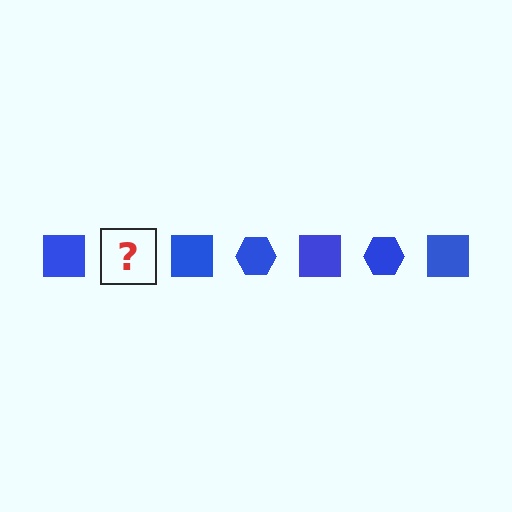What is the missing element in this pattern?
The missing element is a blue hexagon.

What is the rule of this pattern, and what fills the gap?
The rule is that the pattern cycles through square, hexagon shapes in blue. The gap should be filled with a blue hexagon.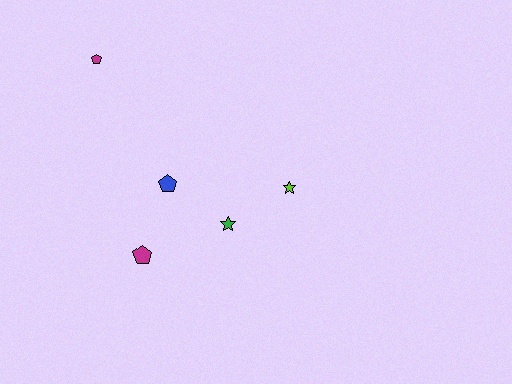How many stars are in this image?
There are 2 stars.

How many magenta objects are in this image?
There are 2 magenta objects.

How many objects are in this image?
There are 5 objects.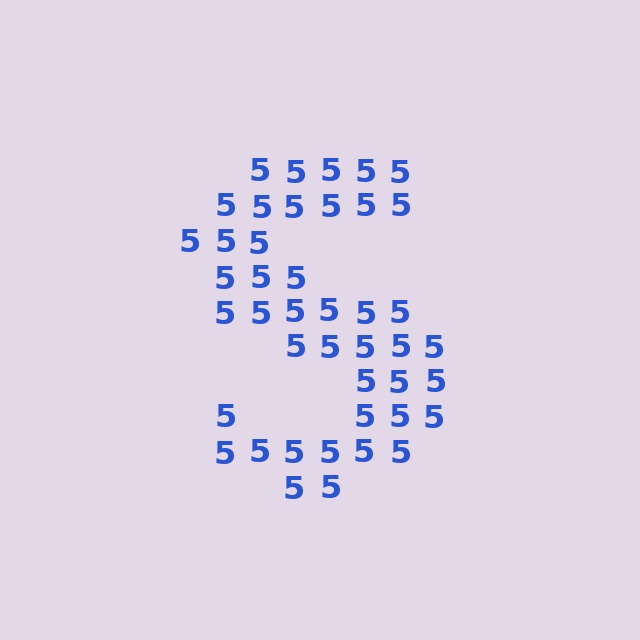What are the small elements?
The small elements are digit 5's.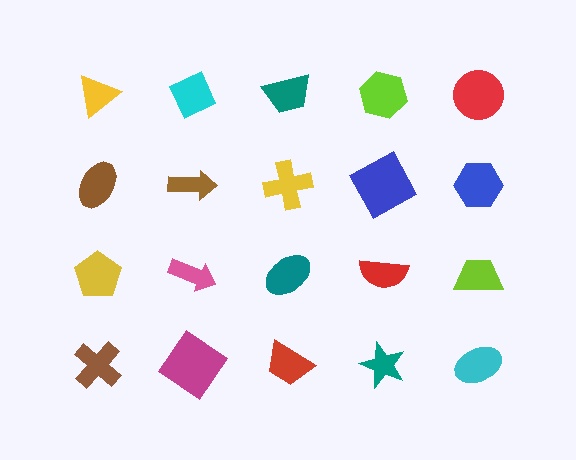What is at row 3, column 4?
A red semicircle.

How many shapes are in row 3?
5 shapes.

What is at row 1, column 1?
A yellow triangle.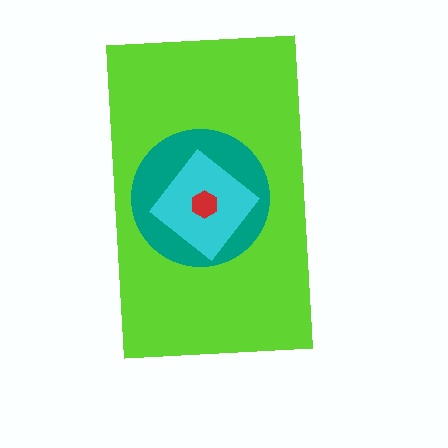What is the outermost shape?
The lime rectangle.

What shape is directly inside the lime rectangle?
The teal circle.